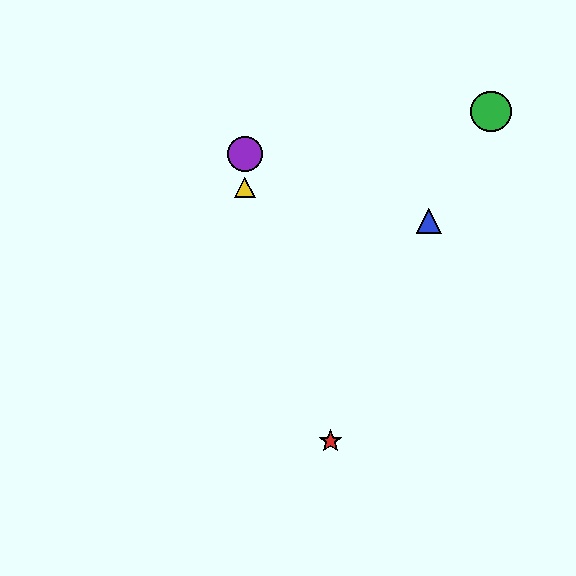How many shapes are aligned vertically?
2 shapes (the yellow triangle, the purple circle) are aligned vertically.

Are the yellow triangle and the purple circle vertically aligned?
Yes, both are at x≈245.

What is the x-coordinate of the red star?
The red star is at x≈331.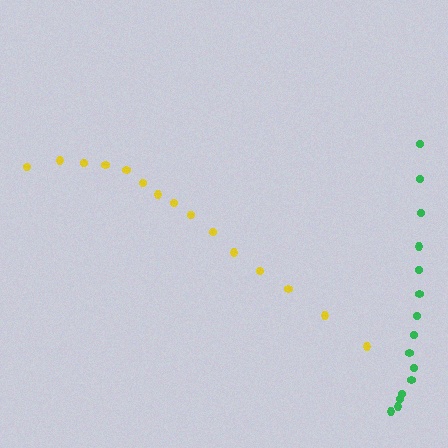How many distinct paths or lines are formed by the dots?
There are 2 distinct paths.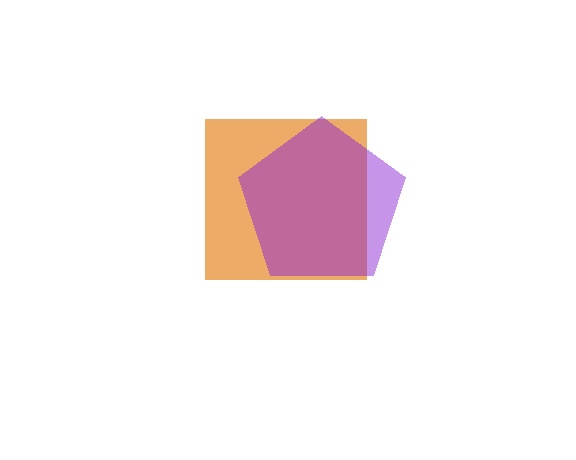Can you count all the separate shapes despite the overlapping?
Yes, there are 2 separate shapes.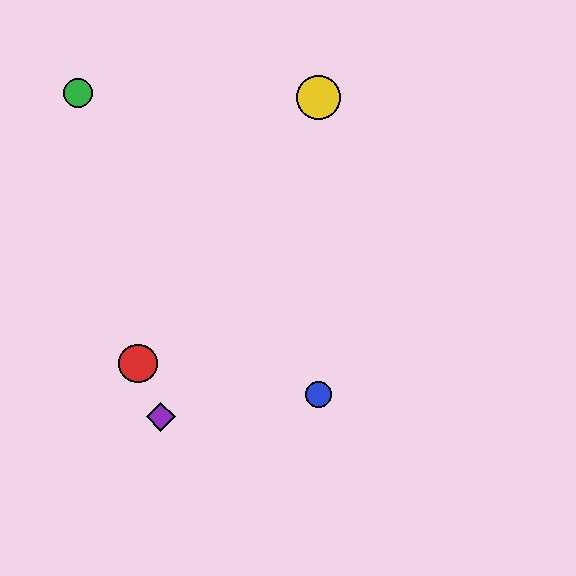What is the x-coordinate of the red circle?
The red circle is at x≈138.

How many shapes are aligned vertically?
2 shapes (the blue circle, the yellow circle) are aligned vertically.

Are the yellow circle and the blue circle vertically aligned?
Yes, both are at x≈318.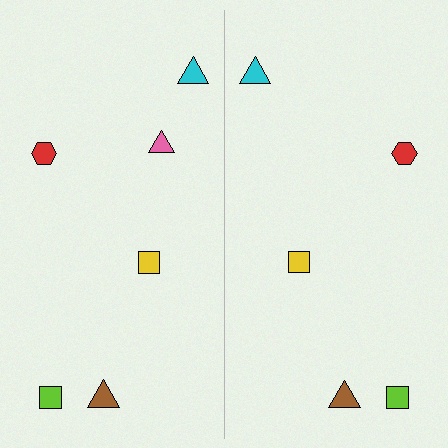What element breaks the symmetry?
A pink triangle is missing from the right side.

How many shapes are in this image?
There are 11 shapes in this image.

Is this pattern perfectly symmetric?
No, the pattern is not perfectly symmetric. A pink triangle is missing from the right side.